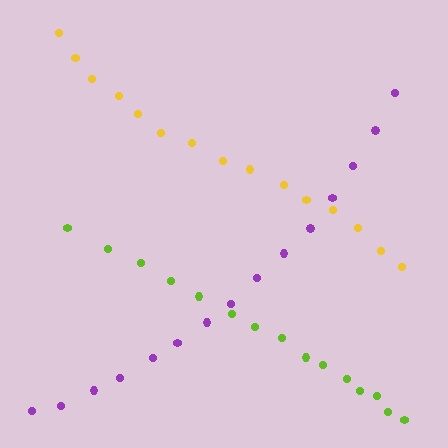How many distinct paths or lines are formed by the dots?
There are 3 distinct paths.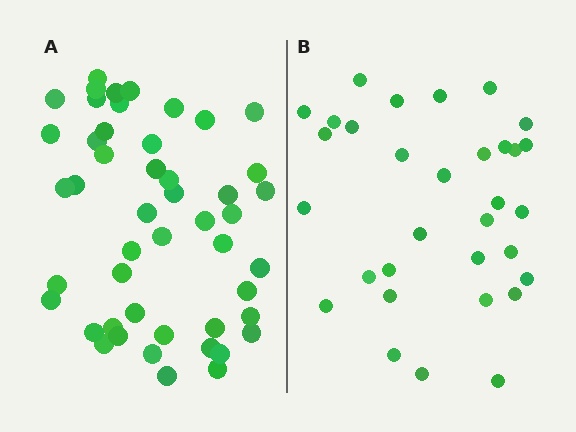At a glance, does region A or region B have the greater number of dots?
Region A (the left region) has more dots.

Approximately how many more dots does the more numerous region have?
Region A has approximately 15 more dots than region B.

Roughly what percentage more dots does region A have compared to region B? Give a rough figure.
About 50% more.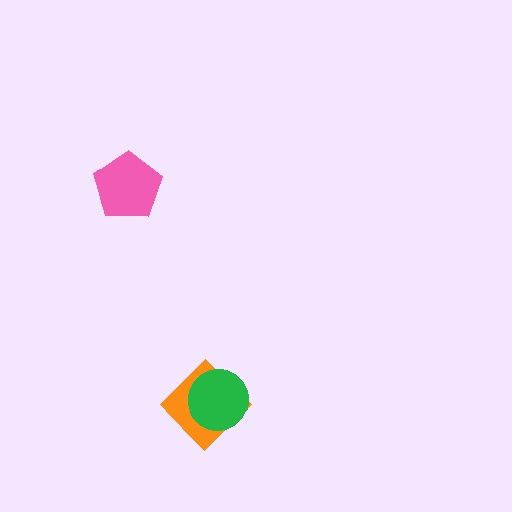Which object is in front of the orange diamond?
The green circle is in front of the orange diamond.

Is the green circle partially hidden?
No, no other shape covers it.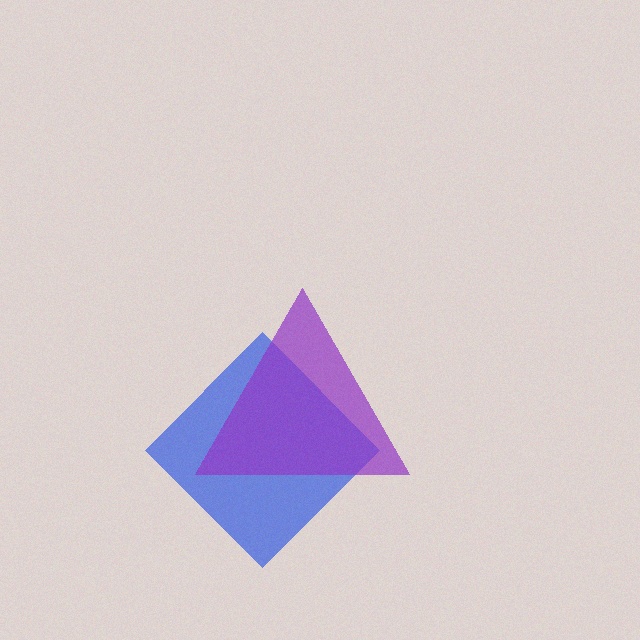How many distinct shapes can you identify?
There are 2 distinct shapes: a blue diamond, a purple triangle.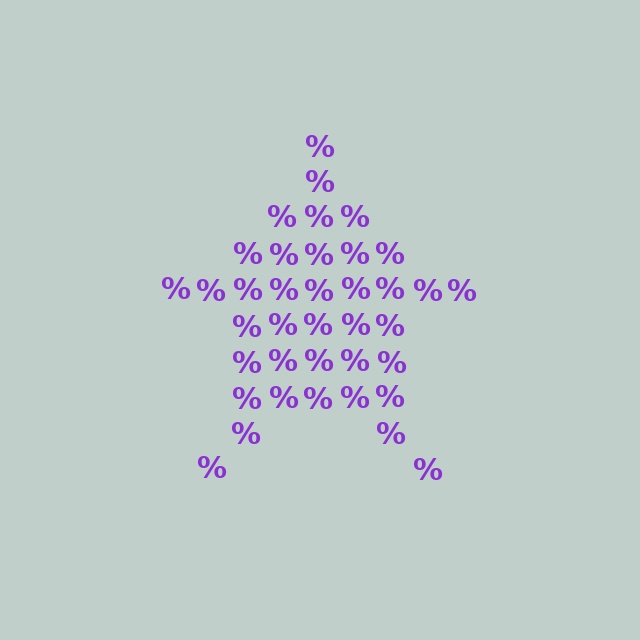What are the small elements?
The small elements are percent signs.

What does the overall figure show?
The overall figure shows a star.